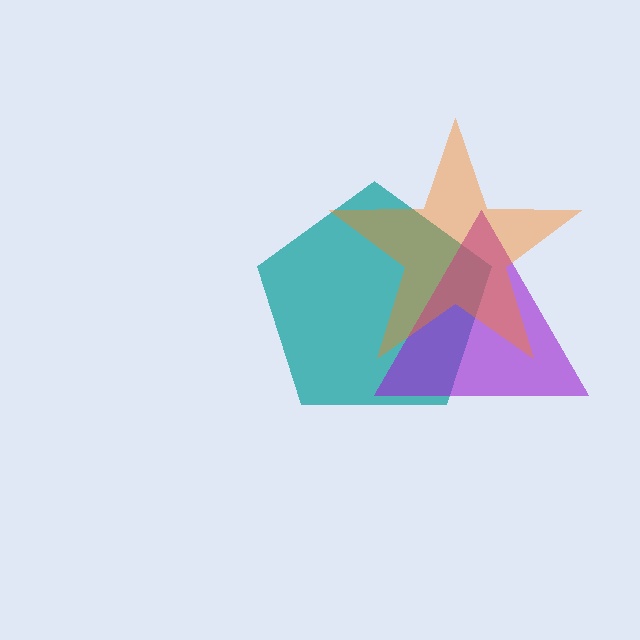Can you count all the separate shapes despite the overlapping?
Yes, there are 3 separate shapes.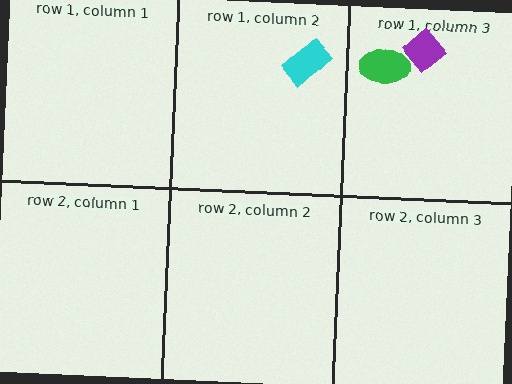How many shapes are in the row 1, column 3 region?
2.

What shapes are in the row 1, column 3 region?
The green ellipse, the purple diamond.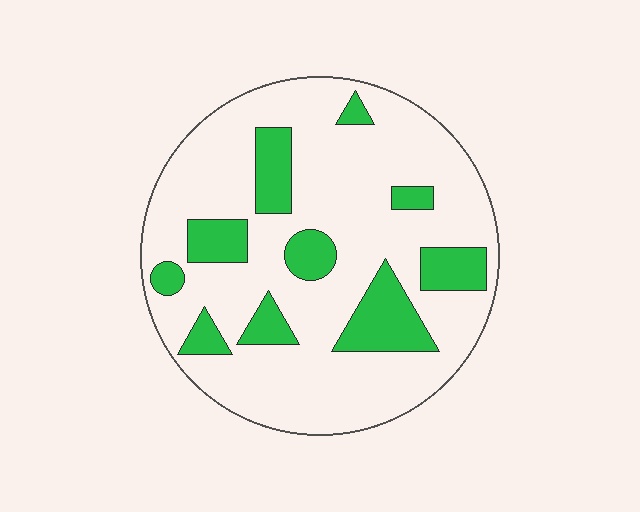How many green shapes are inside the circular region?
10.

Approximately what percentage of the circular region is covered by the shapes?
Approximately 20%.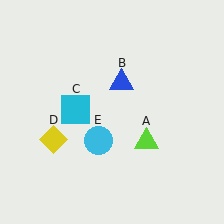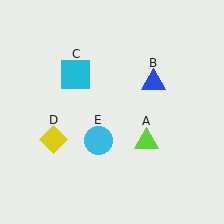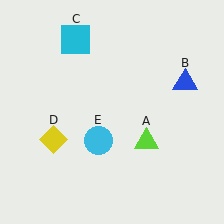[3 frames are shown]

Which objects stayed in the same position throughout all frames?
Lime triangle (object A) and yellow diamond (object D) and cyan circle (object E) remained stationary.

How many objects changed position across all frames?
2 objects changed position: blue triangle (object B), cyan square (object C).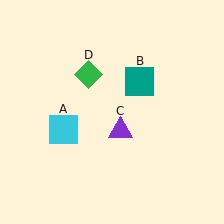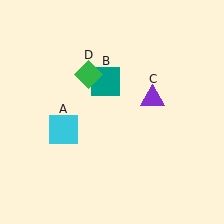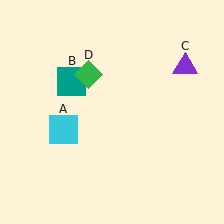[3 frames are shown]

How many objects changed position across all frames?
2 objects changed position: teal square (object B), purple triangle (object C).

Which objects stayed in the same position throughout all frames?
Cyan square (object A) and green diamond (object D) remained stationary.